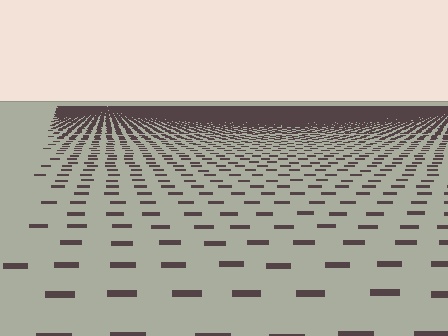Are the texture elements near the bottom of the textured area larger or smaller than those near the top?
Larger. Near the bottom, elements are closer to the viewer and appear at a bigger on-screen size.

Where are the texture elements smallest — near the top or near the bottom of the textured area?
Near the top.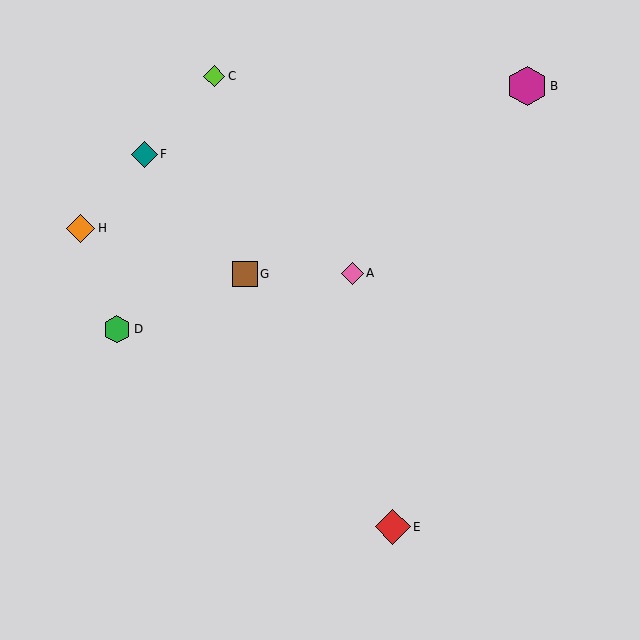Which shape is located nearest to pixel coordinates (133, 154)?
The teal diamond (labeled F) at (144, 154) is nearest to that location.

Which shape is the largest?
The magenta hexagon (labeled B) is the largest.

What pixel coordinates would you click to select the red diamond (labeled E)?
Click at (393, 527) to select the red diamond E.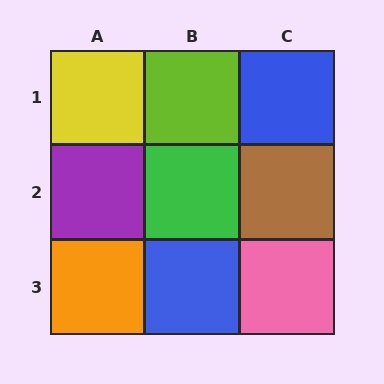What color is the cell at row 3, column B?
Blue.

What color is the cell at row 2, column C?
Brown.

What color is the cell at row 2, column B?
Green.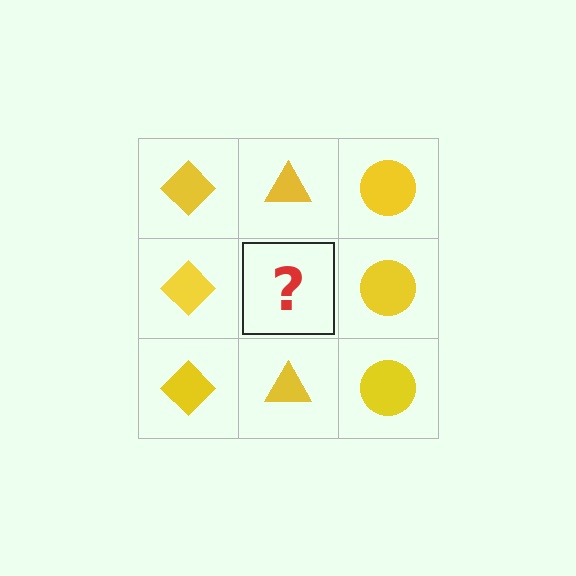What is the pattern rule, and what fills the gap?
The rule is that each column has a consistent shape. The gap should be filled with a yellow triangle.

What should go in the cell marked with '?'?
The missing cell should contain a yellow triangle.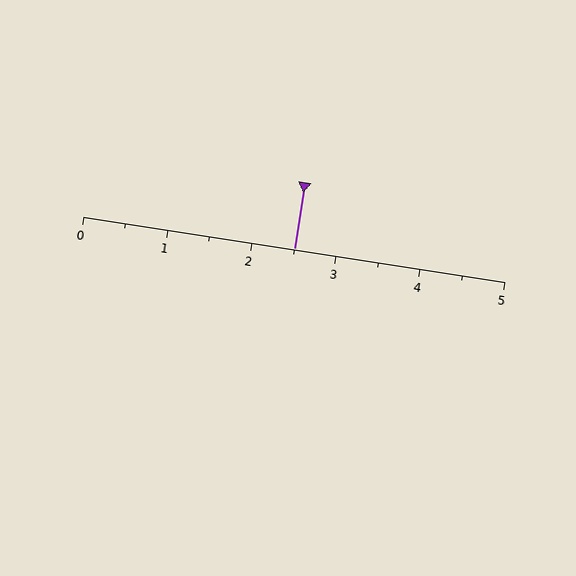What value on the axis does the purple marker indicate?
The marker indicates approximately 2.5.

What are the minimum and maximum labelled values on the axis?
The axis runs from 0 to 5.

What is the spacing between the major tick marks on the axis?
The major ticks are spaced 1 apart.